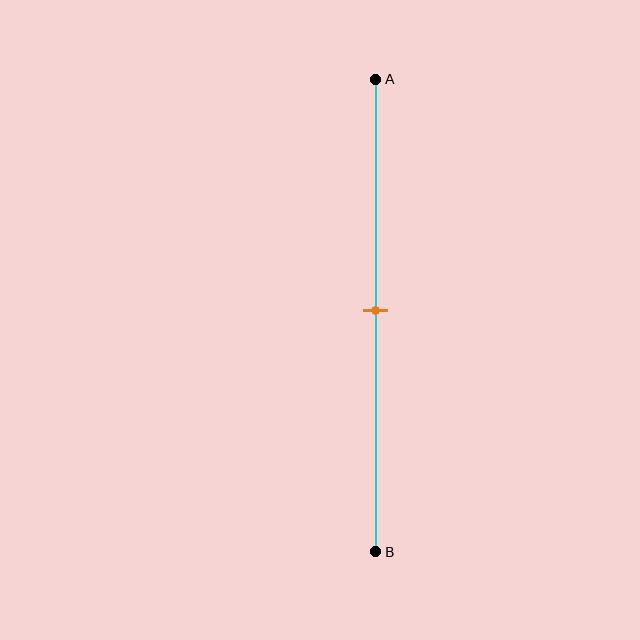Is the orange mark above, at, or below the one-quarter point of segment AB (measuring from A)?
The orange mark is below the one-quarter point of segment AB.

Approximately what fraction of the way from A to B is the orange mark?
The orange mark is approximately 50% of the way from A to B.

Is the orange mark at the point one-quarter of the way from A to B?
No, the mark is at about 50% from A, not at the 25% one-quarter point.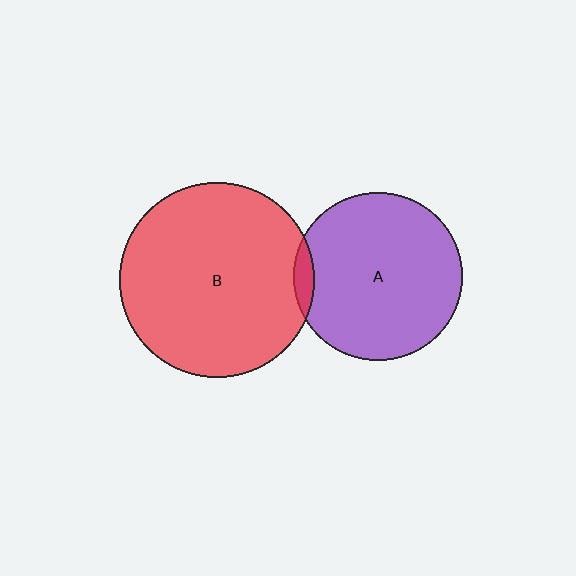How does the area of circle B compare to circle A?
Approximately 1.3 times.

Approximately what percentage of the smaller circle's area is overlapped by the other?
Approximately 5%.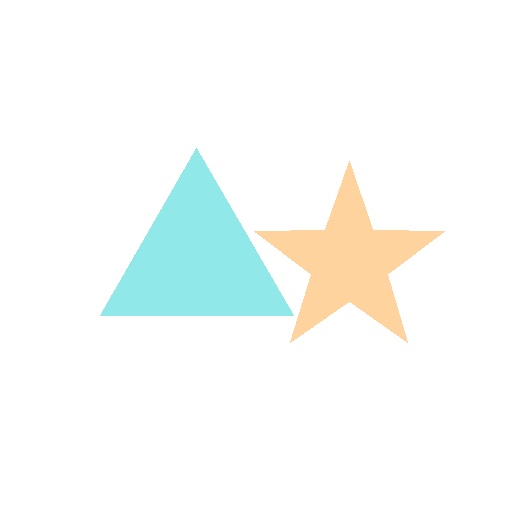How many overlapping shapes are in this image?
There are 2 overlapping shapes in the image.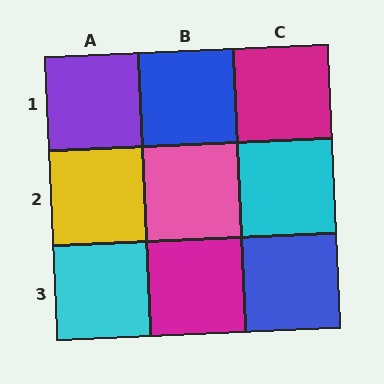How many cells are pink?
1 cell is pink.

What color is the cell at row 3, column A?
Cyan.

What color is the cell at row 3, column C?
Blue.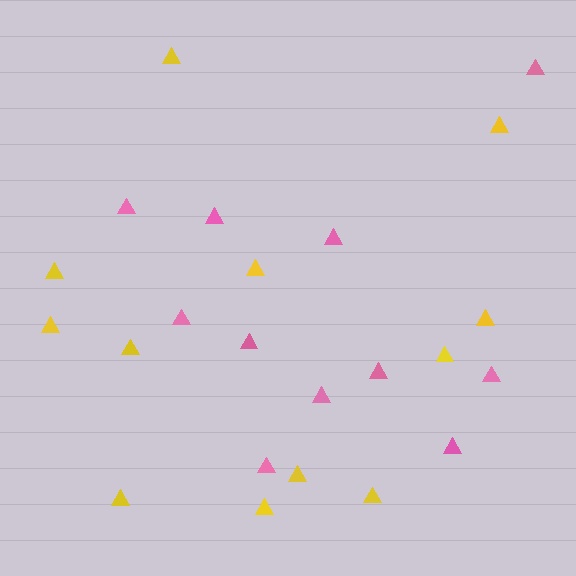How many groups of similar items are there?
There are 2 groups: one group of yellow triangles (12) and one group of pink triangles (11).